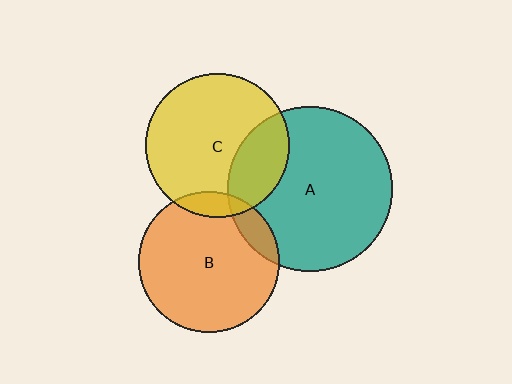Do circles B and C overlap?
Yes.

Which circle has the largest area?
Circle A (teal).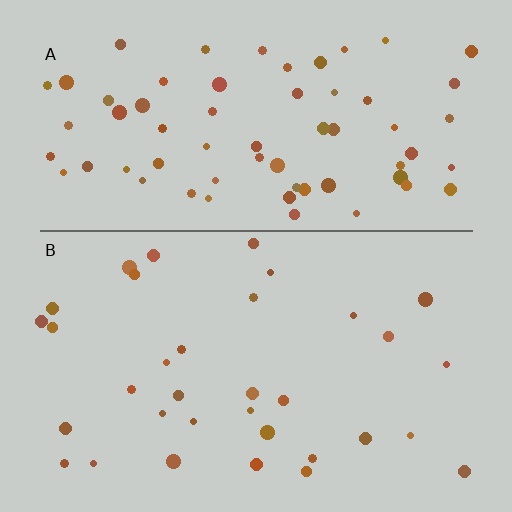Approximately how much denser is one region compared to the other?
Approximately 2.0× — region A over region B.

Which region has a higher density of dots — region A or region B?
A (the top).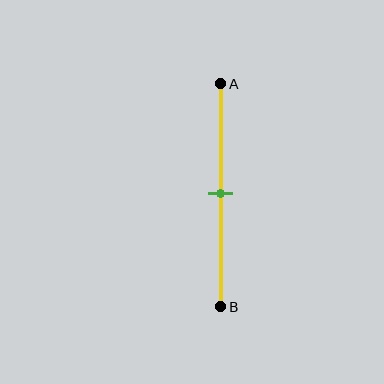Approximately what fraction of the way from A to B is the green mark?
The green mark is approximately 50% of the way from A to B.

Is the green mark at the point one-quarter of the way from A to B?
No, the mark is at about 50% from A, not at the 25% one-quarter point.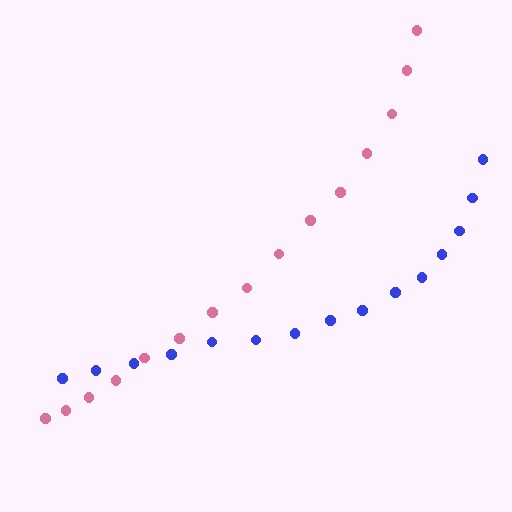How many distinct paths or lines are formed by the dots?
There are 2 distinct paths.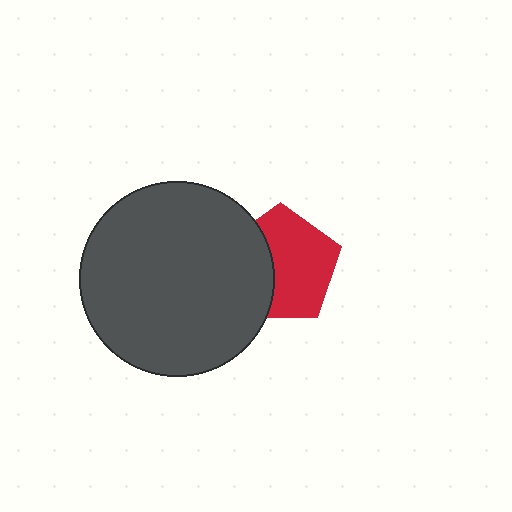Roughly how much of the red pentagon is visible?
About half of it is visible (roughly 62%).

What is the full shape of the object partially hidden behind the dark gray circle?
The partially hidden object is a red pentagon.